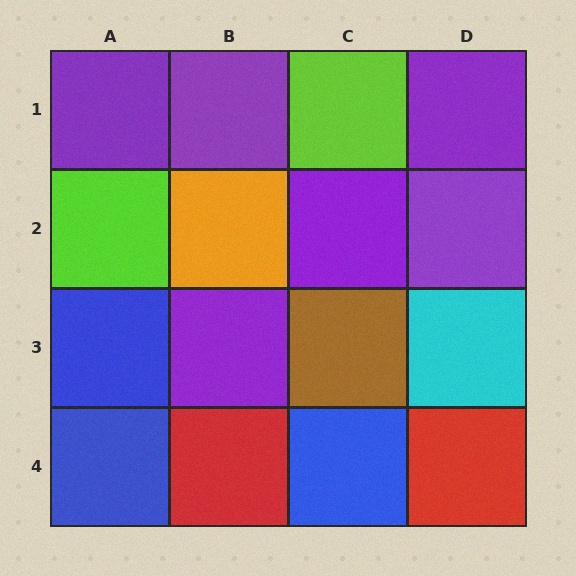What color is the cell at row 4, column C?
Blue.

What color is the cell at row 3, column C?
Brown.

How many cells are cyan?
1 cell is cyan.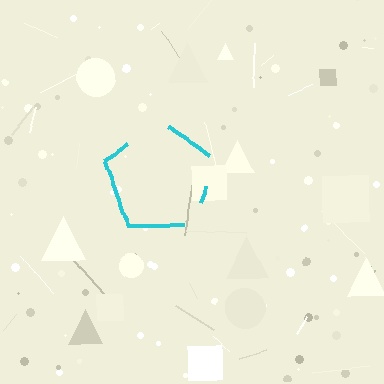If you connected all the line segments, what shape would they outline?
They would outline a pentagon.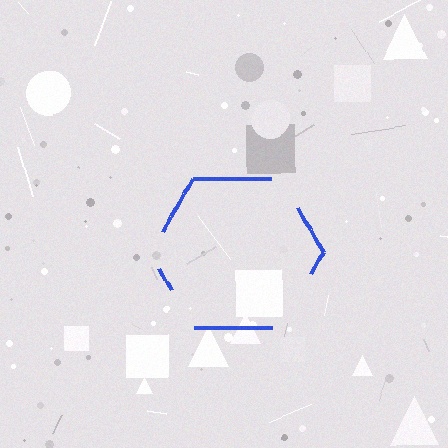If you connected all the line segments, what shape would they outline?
They would outline a hexagon.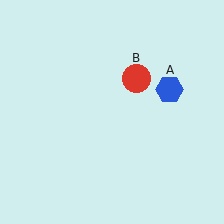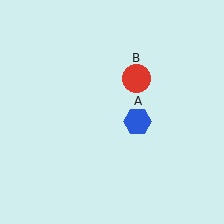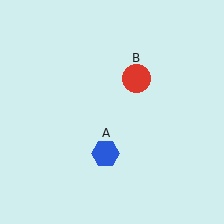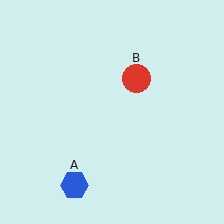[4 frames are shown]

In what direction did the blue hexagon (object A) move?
The blue hexagon (object A) moved down and to the left.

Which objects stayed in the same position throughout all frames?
Red circle (object B) remained stationary.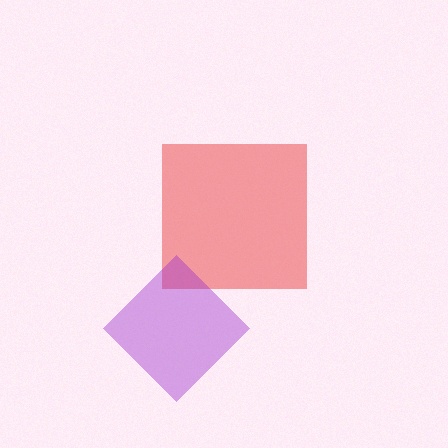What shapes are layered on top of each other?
The layered shapes are: a red square, a purple diamond.